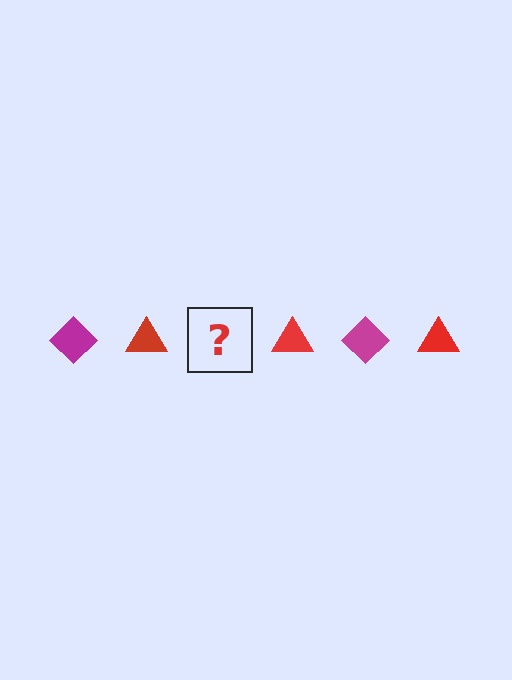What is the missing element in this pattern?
The missing element is a magenta diamond.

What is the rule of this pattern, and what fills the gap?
The rule is that the pattern alternates between magenta diamond and red triangle. The gap should be filled with a magenta diamond.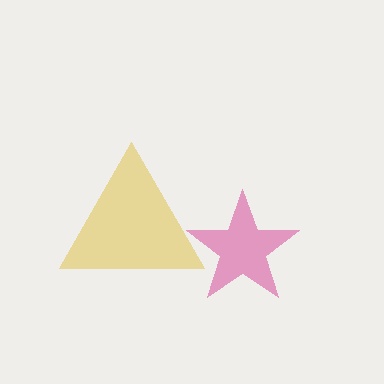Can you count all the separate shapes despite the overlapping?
Yes, there are 2 separate shapes.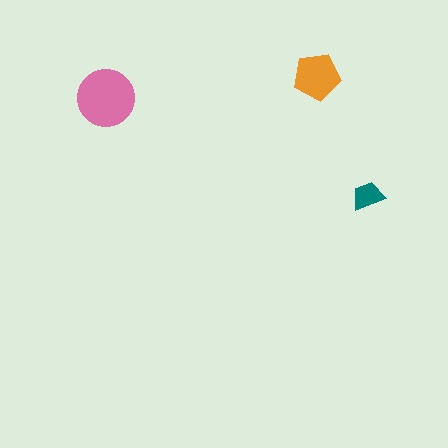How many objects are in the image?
There are 3 objects in the image.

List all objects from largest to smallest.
The pink circle, the orange pentagon, the teal trapezoid.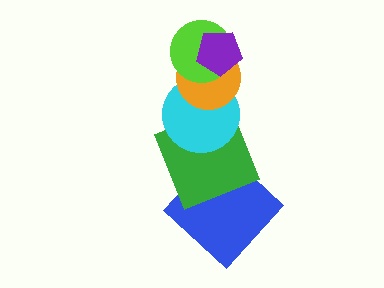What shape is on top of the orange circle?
The lime circle is on top of the orange circle.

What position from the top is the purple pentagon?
The purple pentagon is 1st from the top.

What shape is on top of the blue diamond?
The green square is on top of the blue diamond.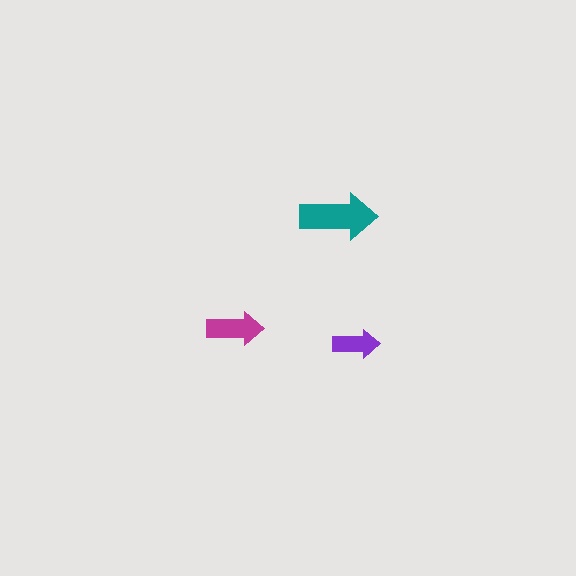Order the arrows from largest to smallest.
the teal one, the magenta one, the purple one.